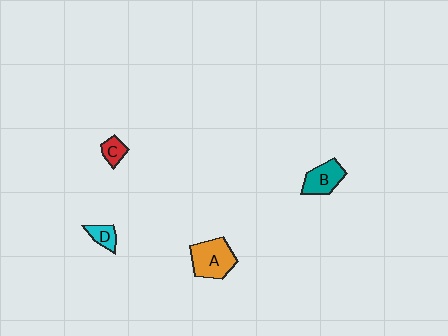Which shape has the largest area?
Shape A (orange).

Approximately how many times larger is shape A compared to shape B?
Approximately 1.4 times.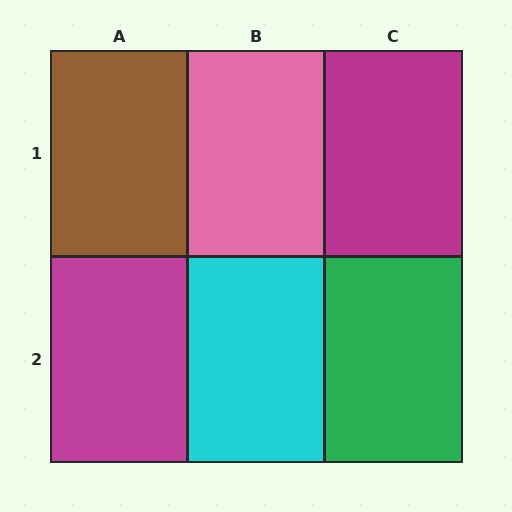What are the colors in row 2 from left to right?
Magenta, cyan, green.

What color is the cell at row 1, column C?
Magenta.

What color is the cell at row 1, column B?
Pink.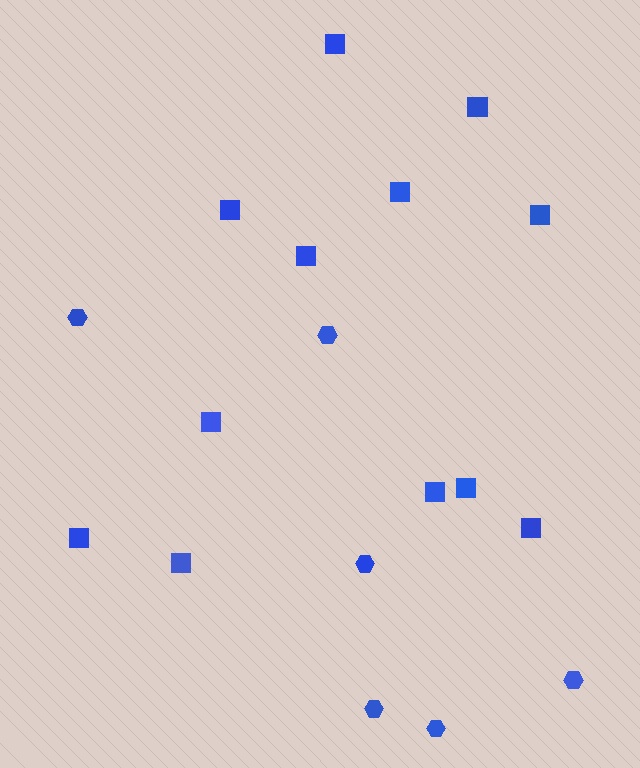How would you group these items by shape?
There are 2 groups: one group of squares (12) and one group of hexagons (6).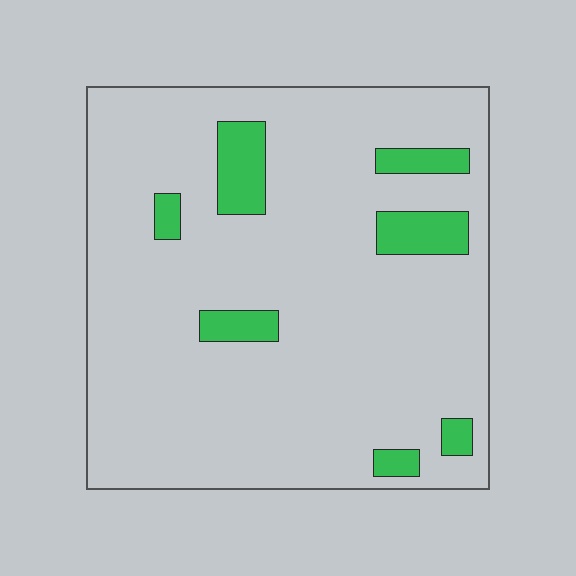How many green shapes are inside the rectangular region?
7.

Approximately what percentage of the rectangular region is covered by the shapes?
Approximately 10%.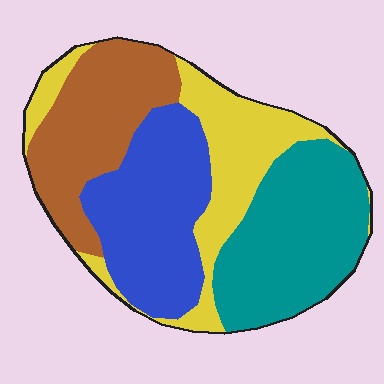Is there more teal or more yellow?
Teal.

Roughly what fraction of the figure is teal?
Teal takes up about one quarter (1/4) of the figure.